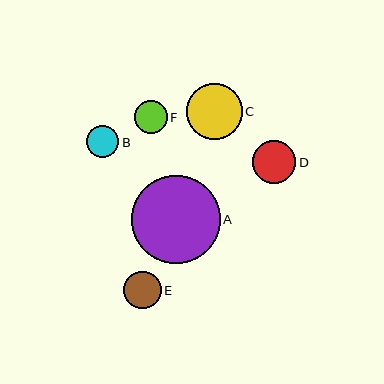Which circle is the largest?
Circle A is the largest with a size of approximately 88 pixels.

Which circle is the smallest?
Circle B is the smallest with a size of approximately 32 pixels.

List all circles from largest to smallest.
From largest to smallest: A, C, D, E, F, B.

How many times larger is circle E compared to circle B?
Circle E is approximately 1.2 times the size of circle B.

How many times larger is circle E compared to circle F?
Circle E is approximately 1.1 times the size of circle F.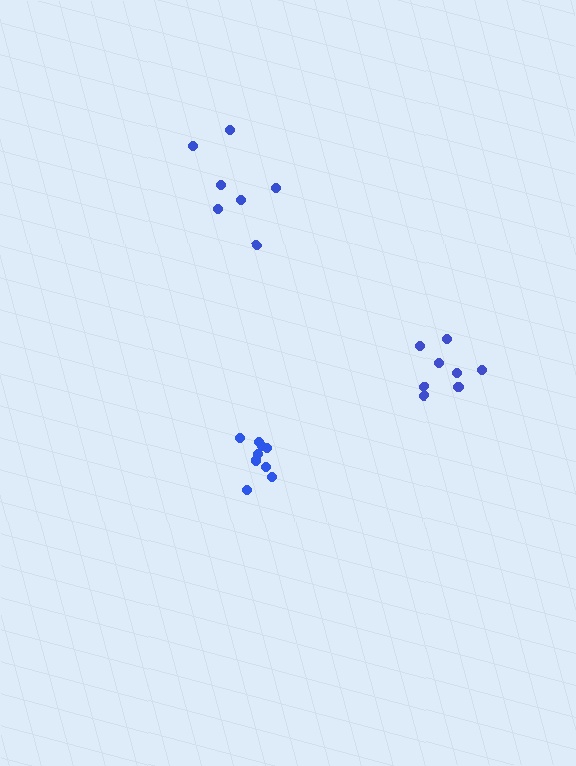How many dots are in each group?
Group 1: 8 dots, Group 2: 7 dots, Group 3: 9 dots (24 total).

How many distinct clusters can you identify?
There are 3 distinct clusters.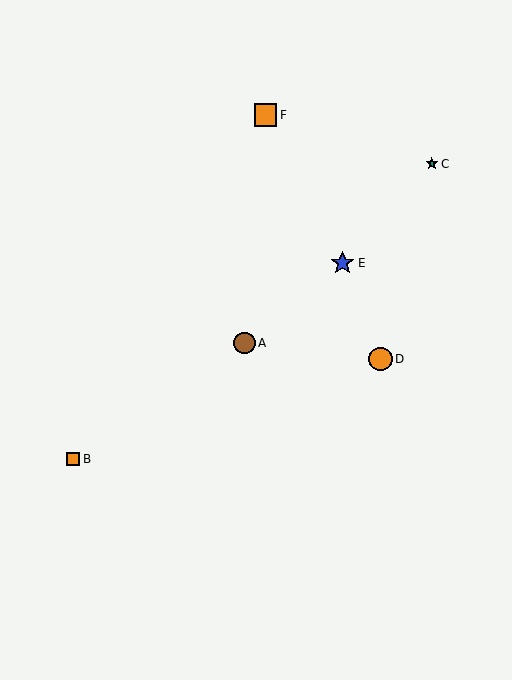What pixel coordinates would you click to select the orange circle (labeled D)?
Click at (380, 359) to select the orange circle D.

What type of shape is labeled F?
Shape F is an orange square.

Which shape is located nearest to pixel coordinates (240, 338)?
The brown circle (labeled A) at (245, 343) is nearest to that location.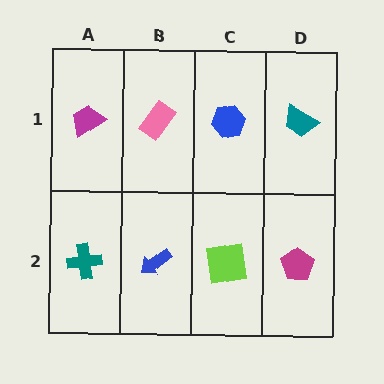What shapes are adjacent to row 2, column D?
A teal trapezoid (row 1, column D), a lime square (row 2, column C).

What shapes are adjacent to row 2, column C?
A blue hexagon (row 1, column C), a blue arrow (row 2, column B), a magenta pentagon (row 2, column D).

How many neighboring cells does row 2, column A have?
2.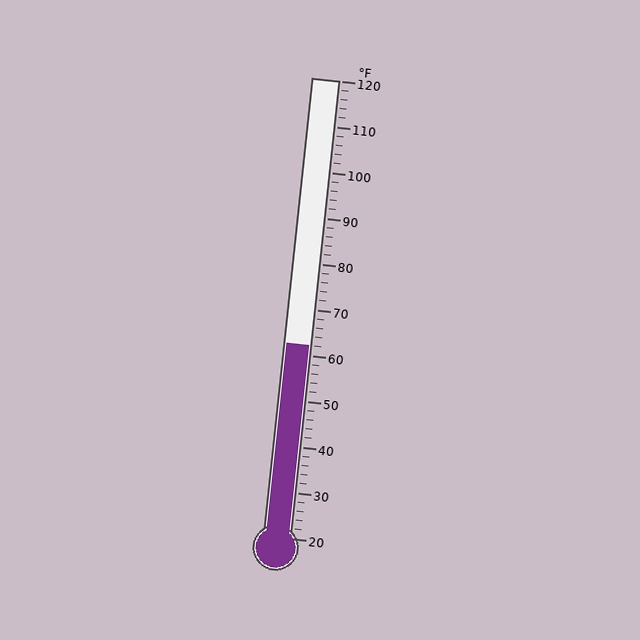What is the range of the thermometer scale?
The thermometer scale ranges from 20°F to 120°F.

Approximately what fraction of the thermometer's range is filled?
The thermometer is filled to approximately 40% of its range.